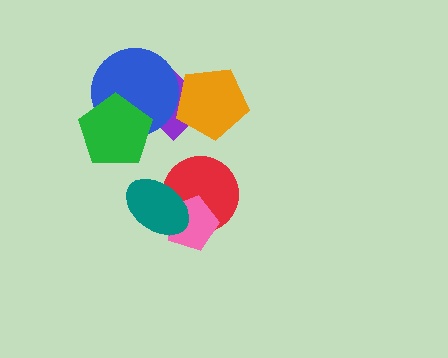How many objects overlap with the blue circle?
2 objects overlap with the blue circle.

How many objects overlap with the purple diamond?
2 objects overlap with the purple diamond.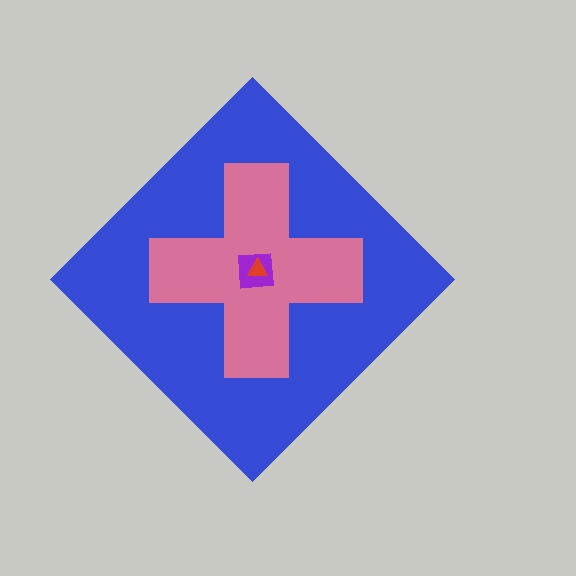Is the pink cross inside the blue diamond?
Yes.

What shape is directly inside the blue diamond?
The pink cross.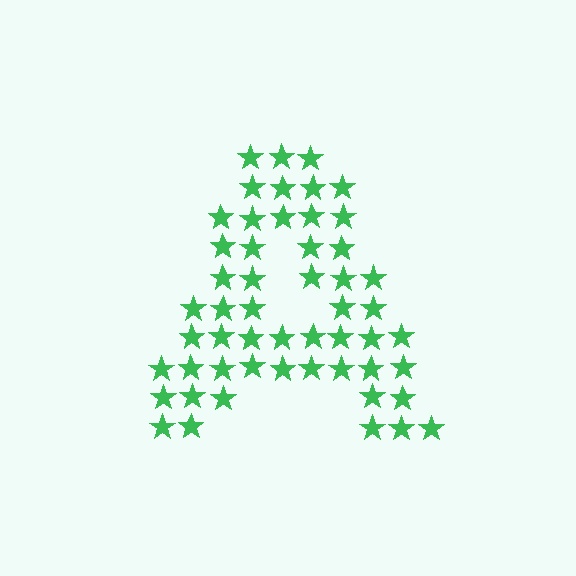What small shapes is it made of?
It is made of small stars.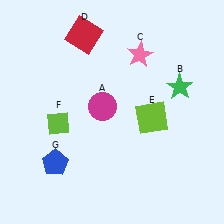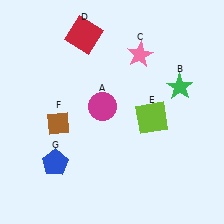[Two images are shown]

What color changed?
The diamond (F) changed from lime in Image 1 to brown in Image 2.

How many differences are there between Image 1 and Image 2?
There is 1 difference between the two images.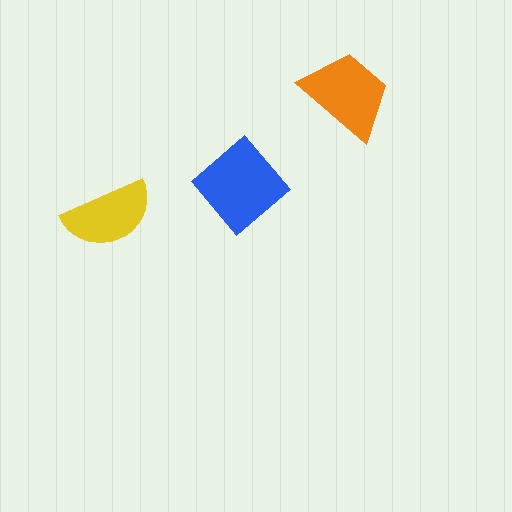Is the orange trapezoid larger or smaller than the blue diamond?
Smaller.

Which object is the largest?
The blue diamond.